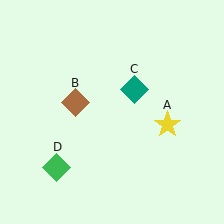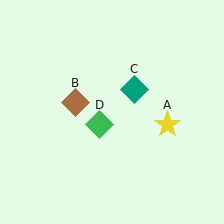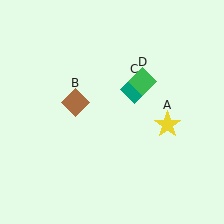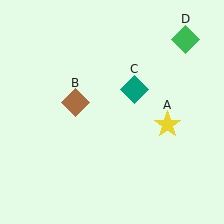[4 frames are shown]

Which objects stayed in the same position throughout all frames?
Yellow star (object A) and brown diamond (object B) and teal diamond (object C) remained stationary.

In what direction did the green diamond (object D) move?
The green diamond (object D) moved up and to the right.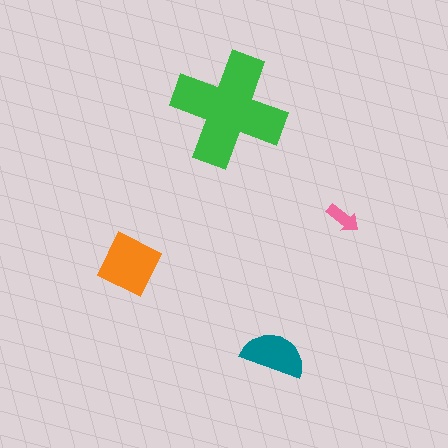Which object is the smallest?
The pink arrow.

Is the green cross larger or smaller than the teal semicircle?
Larger.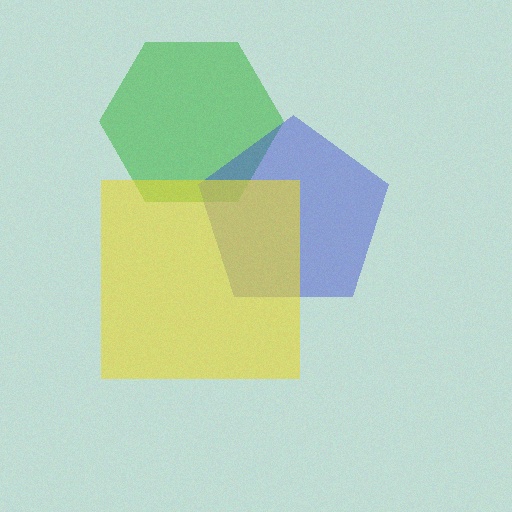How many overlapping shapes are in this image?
There are 3 overlapping shapes in the image.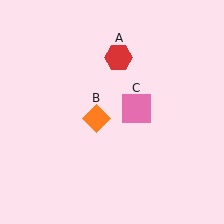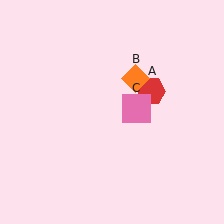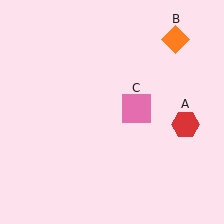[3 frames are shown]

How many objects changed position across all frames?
2 objects changed position: red hexagon (object A), orange diamond (object B).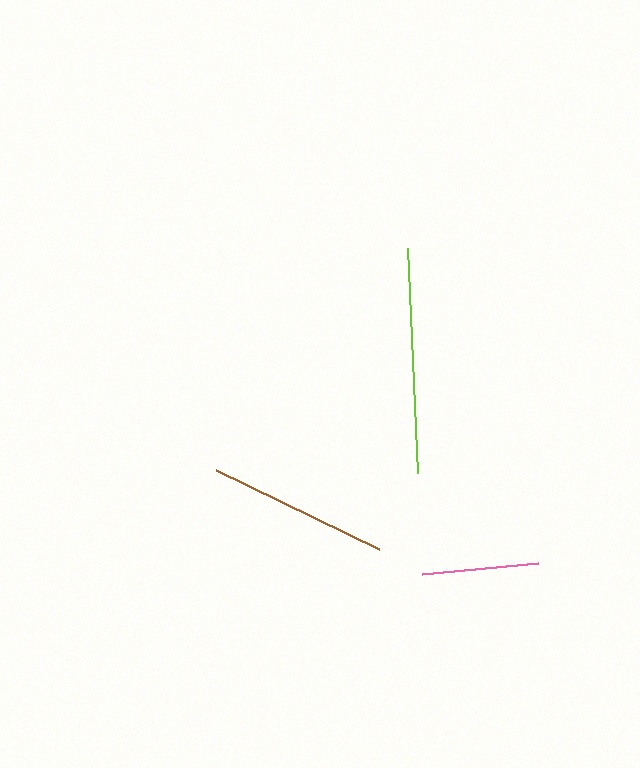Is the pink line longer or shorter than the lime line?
The lime line is longer than the pink line.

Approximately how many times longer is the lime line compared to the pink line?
The lime line is approximately 1.9 times the length of the pink line.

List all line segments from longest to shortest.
From longest to shortest: lime, brown, pink.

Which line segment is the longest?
The lime line is the longest at approximately 225 pixels.